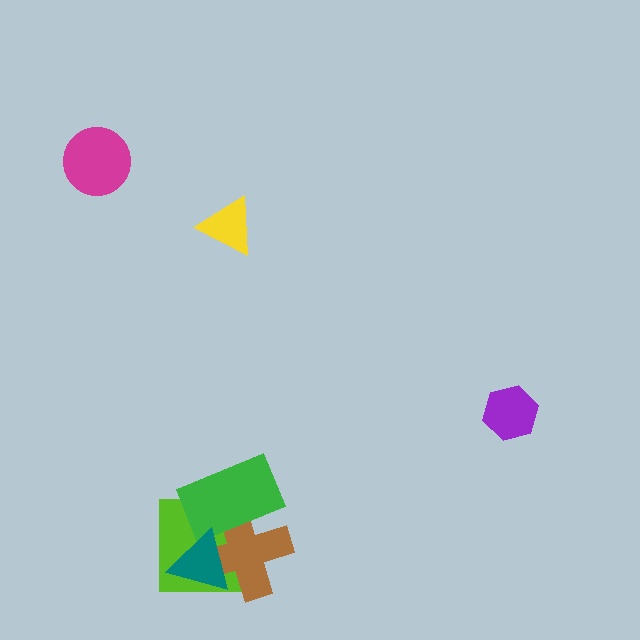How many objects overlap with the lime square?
3 objects overlap with the lime square.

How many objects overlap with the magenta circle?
0 objects overlap with the magenta circle.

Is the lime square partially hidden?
Yes, it is partially covered by another shape.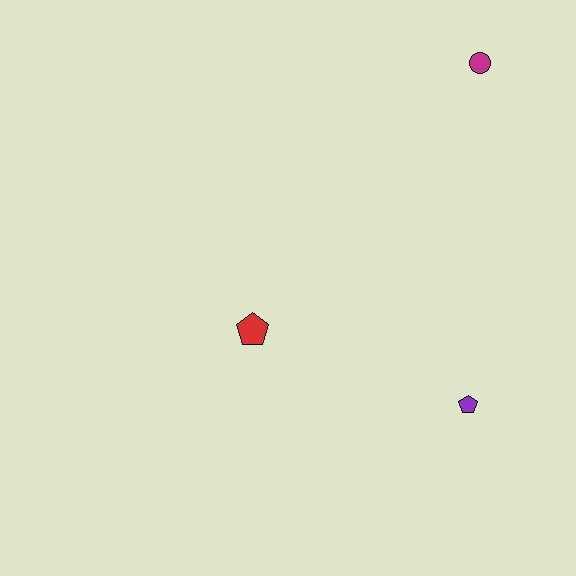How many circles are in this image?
There is 1 circle.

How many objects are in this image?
There are 3 objects.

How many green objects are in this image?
There are no green objects.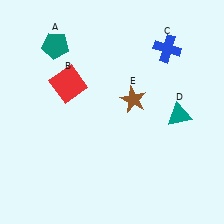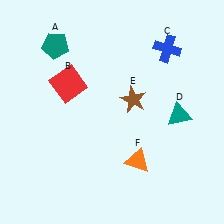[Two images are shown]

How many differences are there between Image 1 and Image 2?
There is 1 difference between the two images.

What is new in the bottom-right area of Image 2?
An orange triangle (F) was added in the bottom-right area of Image 2.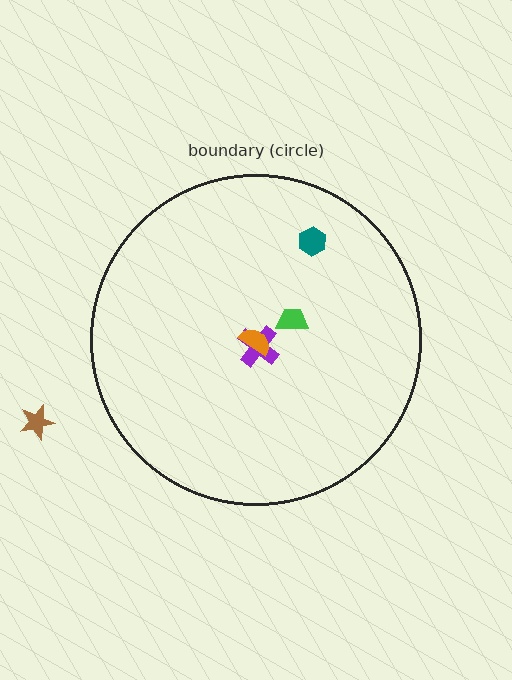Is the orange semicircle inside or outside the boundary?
Inside.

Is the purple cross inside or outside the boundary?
Inside.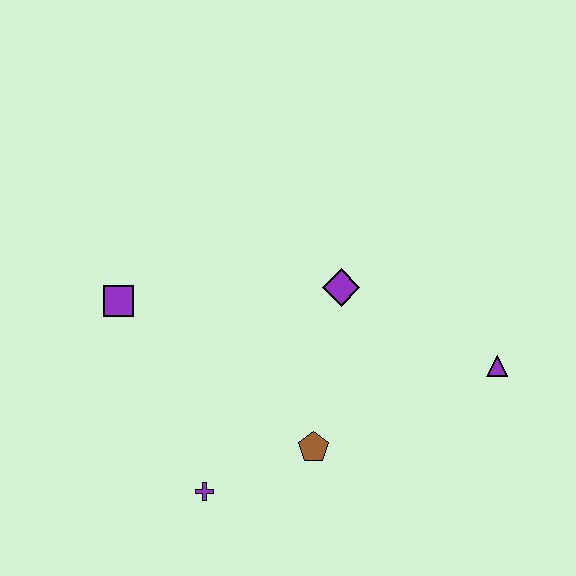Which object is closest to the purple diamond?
The brown pentagon is closest to the purple diamond.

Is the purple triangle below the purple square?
Yes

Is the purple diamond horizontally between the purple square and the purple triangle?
Yes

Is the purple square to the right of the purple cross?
No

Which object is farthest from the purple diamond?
The purple cross is farthest from the purple diamond.